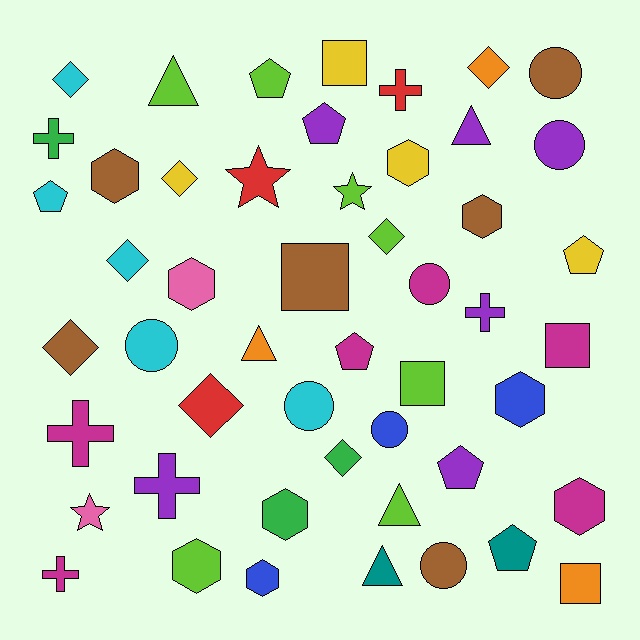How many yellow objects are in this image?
There are 4 yellow objects.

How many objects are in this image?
There are 50 objects.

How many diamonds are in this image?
There are 8 diamonds.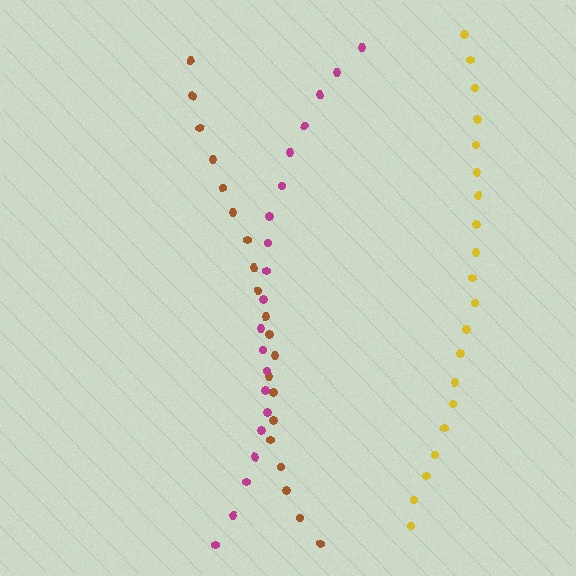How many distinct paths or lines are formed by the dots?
There are 3 distinct paths.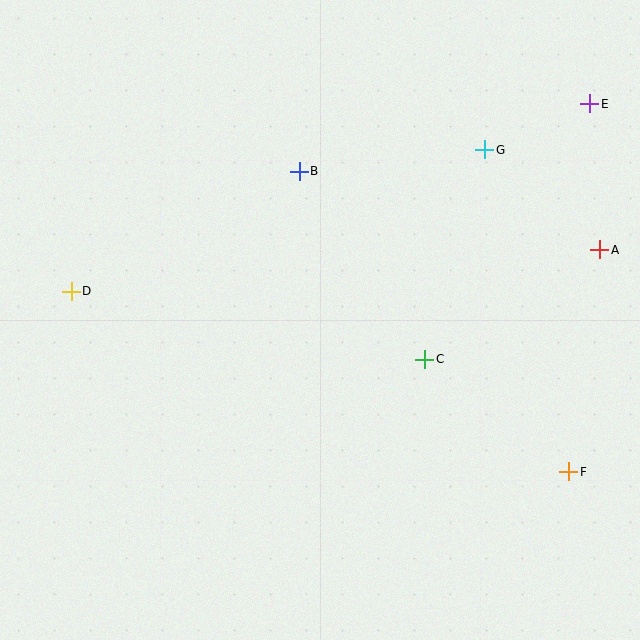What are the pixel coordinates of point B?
Point B is at (299, 171).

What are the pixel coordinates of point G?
Point G is at (485, 150).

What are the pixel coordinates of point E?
Point E is at (590, 104).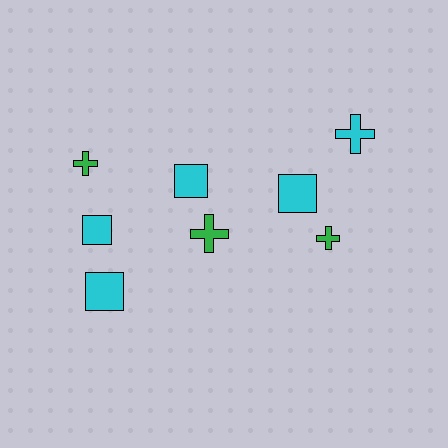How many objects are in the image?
There are 8 objects.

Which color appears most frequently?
Cyan, with 5 objects.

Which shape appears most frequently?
Square, with 4 objects.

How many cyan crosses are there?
There is 1 cyan cross.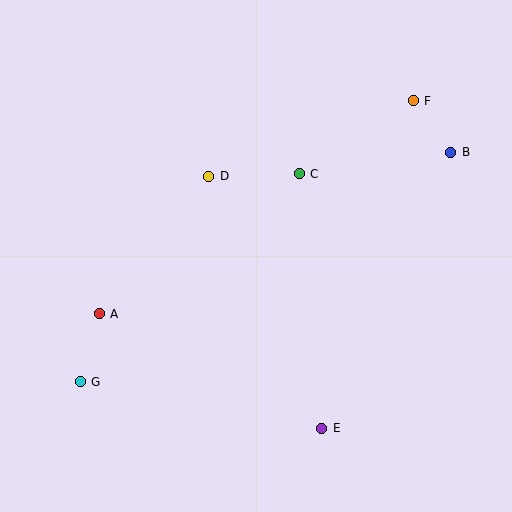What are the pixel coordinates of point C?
Point C is at (299, 174).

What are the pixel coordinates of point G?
Point G is at (80, 382).